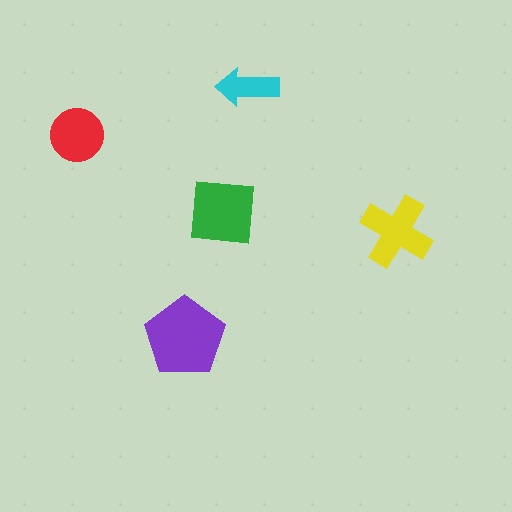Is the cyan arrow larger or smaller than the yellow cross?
Smaller.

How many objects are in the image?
There are 5 objects in the image.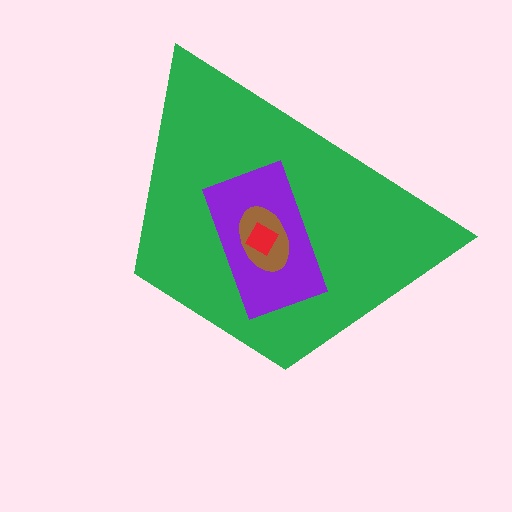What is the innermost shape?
The red diamond.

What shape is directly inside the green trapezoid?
The purple rectangle.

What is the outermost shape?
The green trapezoid.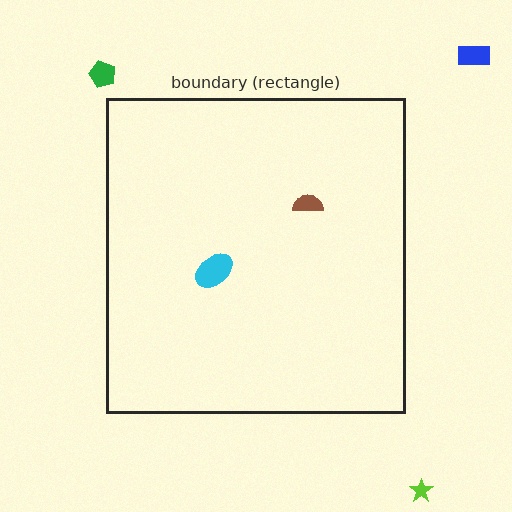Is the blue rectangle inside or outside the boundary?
Outside.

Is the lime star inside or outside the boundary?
Outside.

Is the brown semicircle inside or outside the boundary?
Inside.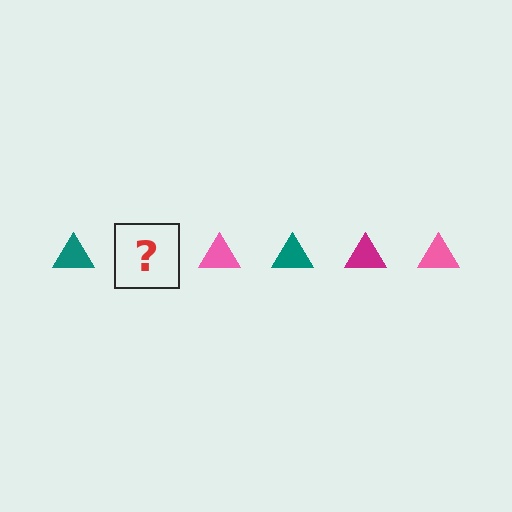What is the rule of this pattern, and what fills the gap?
The rule is that the pattern cycles through teal, magenta, pink triangles. The gap should be filled with a magenta triangle.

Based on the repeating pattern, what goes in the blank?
The blank should be a magenta triangle.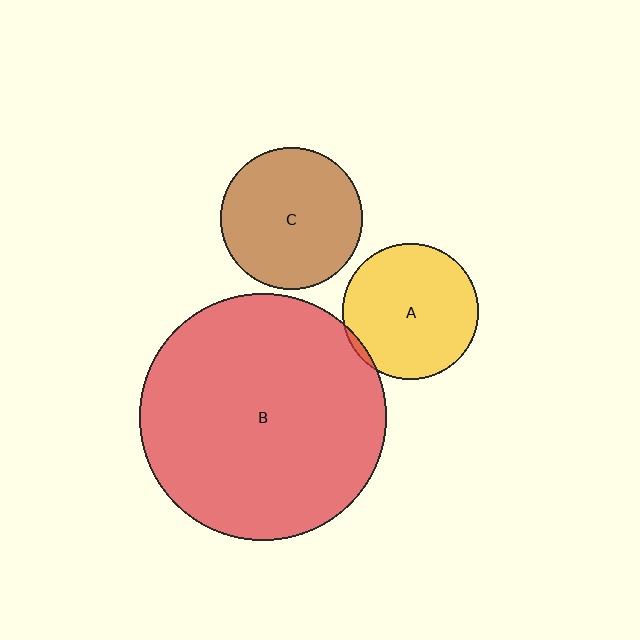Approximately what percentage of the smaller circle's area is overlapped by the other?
Approximately 5%.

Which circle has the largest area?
Circle B (red).